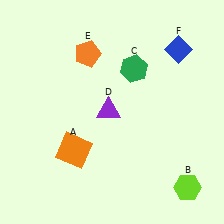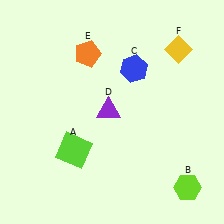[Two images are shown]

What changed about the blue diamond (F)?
In Image 1, F is blue. In Image 2, it changed to yellow.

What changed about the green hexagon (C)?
In Image 1, C is green. In Image 2, it changed to blue.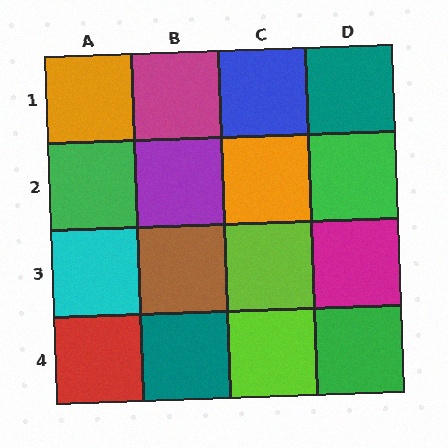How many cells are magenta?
2 cells are magenta.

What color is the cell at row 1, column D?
Teal.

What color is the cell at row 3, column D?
Magenta.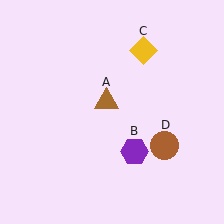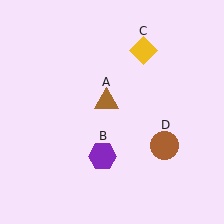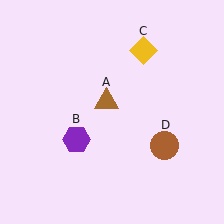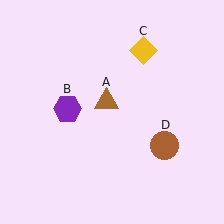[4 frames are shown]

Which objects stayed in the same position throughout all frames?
Brown triangle (object A) and yellow diamond (object C) and brown circle (object D) remained stationary.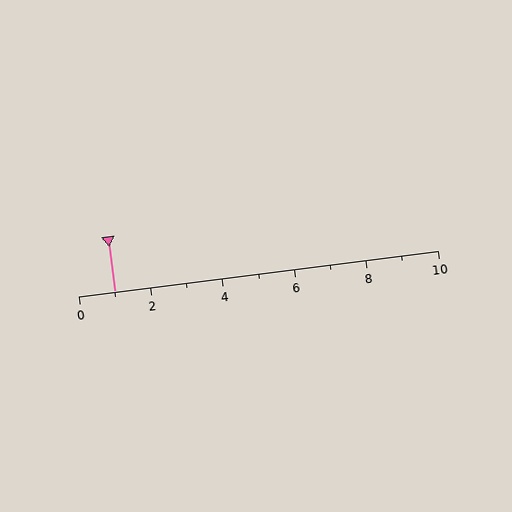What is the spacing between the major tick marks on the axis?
The major ticks are spaced 2 apart.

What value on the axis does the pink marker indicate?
The marker indicates approximately 1.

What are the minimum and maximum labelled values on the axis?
The axis runs from 0 to 10.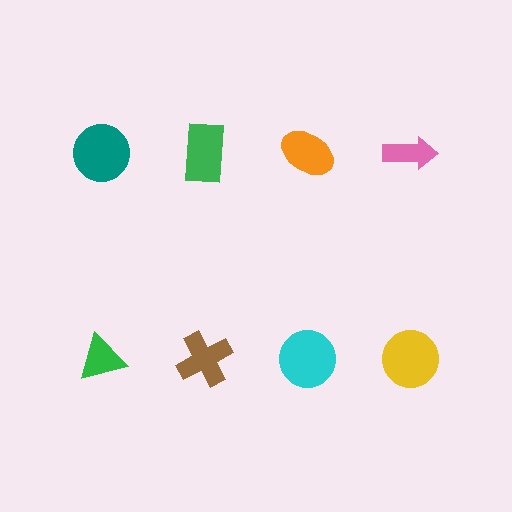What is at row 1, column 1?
A teal circle.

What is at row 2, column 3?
A cyan circle.